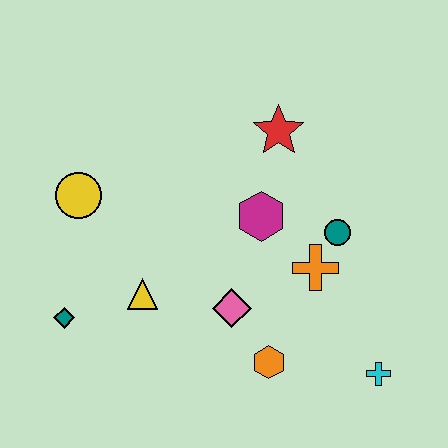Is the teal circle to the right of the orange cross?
Yes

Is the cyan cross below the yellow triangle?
Yes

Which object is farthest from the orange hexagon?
The yellow circle is farthest from the orange hexagon.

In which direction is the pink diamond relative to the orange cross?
The pink diamond is to the left of the orange cross.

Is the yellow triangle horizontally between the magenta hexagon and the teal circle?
No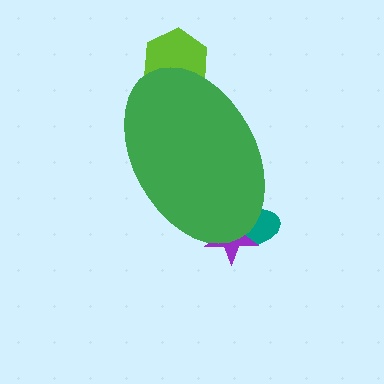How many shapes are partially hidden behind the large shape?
3 shapes are partially hidden.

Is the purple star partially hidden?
Yes, the purple star is partially hidden behind the green ellipse.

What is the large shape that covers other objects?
A green ellipse.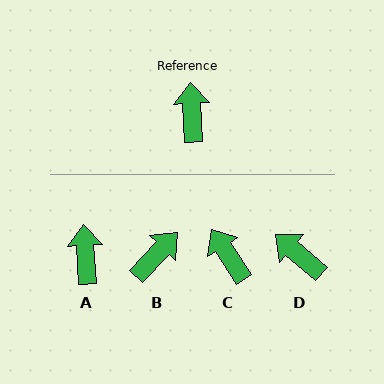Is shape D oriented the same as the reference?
No, it is off by about 46 degrees.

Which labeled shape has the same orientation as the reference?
A.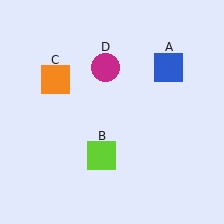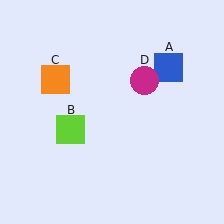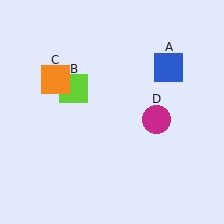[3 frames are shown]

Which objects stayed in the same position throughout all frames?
Blue square (object A) and orange square (object C) remained stationary.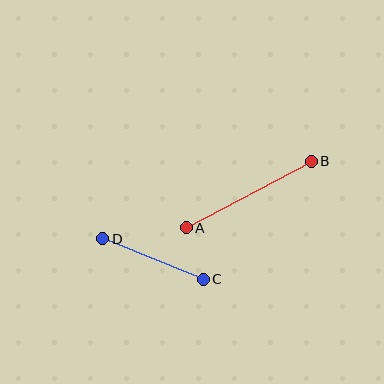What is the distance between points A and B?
The distance is approximately 142 pixels.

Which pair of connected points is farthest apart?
Points A and B are farthest apart.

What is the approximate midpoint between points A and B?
The midpoint is at approximately (249, 194) pixels.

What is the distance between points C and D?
The distance is approximately 108 pixels.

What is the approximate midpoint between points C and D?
The midpoint is at approximately (153, 259) pixels.